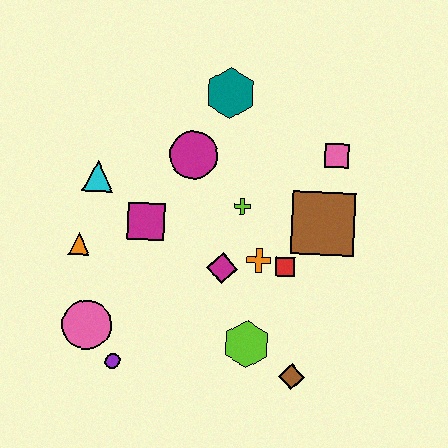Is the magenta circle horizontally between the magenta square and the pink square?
Yes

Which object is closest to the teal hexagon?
The magenta circle is closest to the teal hexagon.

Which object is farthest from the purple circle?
The pink square is farthest from the purple circle.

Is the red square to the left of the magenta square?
No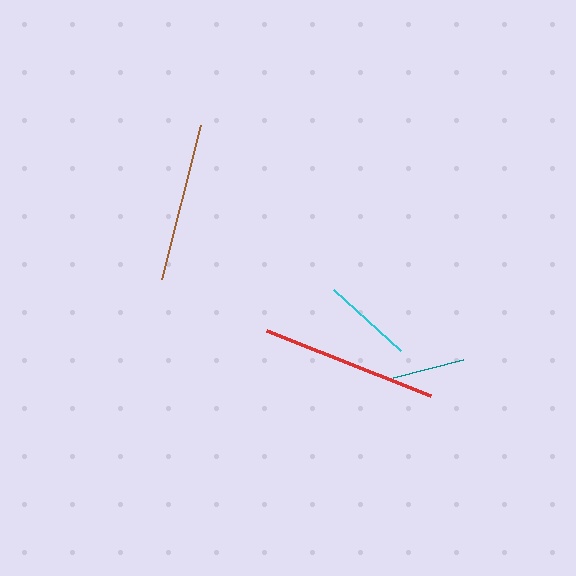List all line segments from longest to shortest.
From longest to shortest: red, brown, cyan, teal.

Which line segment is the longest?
The red line is the longest at approximately 177 pixels.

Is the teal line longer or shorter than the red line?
The red line is longer than the teal line.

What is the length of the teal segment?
The teal segment is approximately 72 pixels long.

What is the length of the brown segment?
The brown segment is approximately 158 pixels long.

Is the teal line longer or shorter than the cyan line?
The cyan line is longer than the teal line.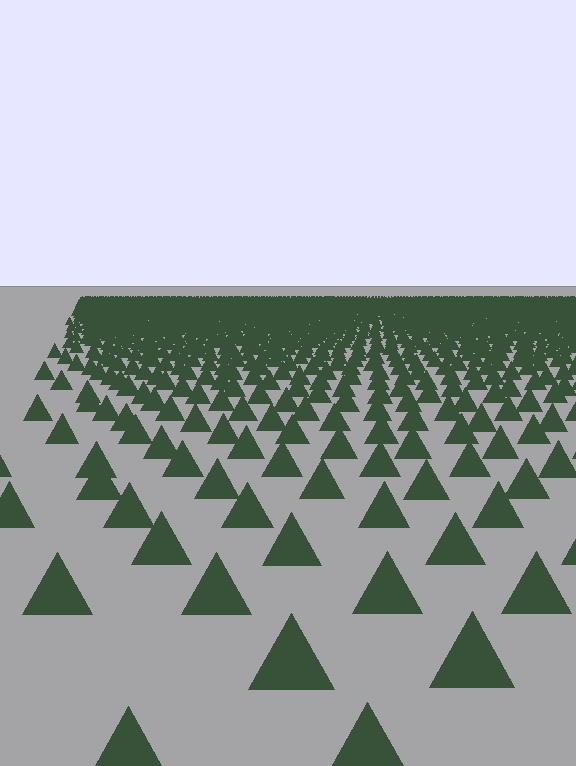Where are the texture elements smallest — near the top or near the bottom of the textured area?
Near the top.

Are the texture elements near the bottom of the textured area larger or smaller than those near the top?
Larger. Near the bottom, elements are closer to the viewer and appear at a bigger on-screen size.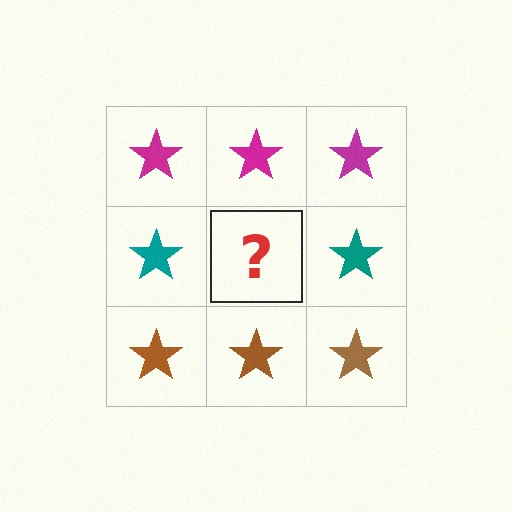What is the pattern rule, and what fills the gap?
The rule is that each row has a consistent color. The gap should be filled with a teal star.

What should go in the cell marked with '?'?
The missing cell should contain a teal star.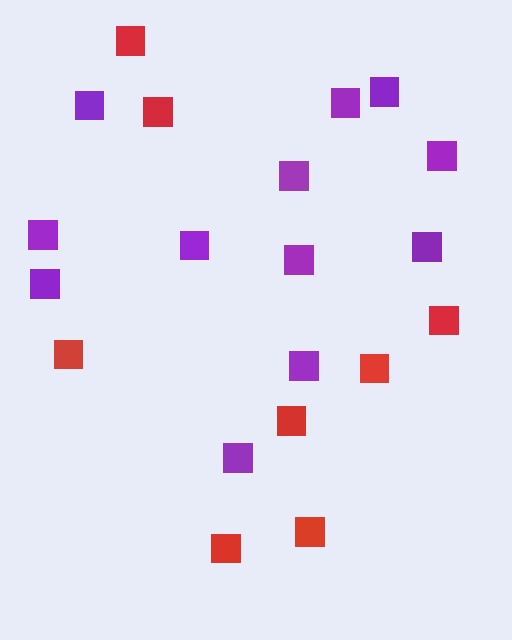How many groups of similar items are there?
There are 2 groups: one group of red squares (8) and one group of purple squares (12).